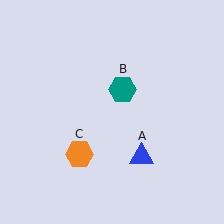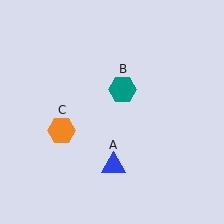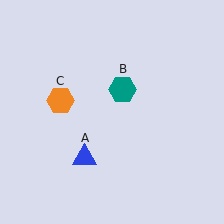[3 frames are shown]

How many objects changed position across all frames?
2 objects changed position: blue triangle (object A), orange hexagon (object C).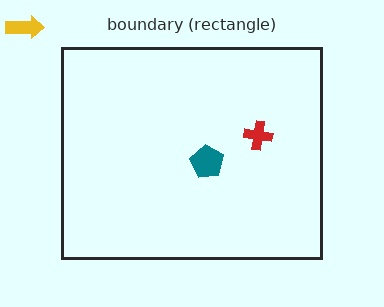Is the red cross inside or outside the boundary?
Inside.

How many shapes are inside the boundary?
2 inside, 1 outside.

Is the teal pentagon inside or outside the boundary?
Inside.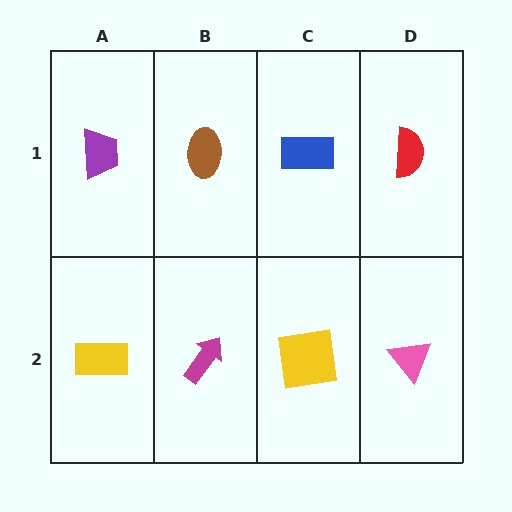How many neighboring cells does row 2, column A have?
2.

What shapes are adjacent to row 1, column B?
A magenta arrow (row 2, column B), a purple trapezoid (row 1, column A), a blue rectangle (row 1, column C).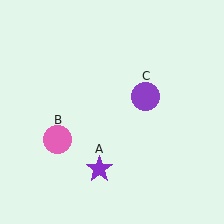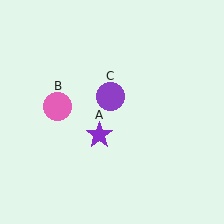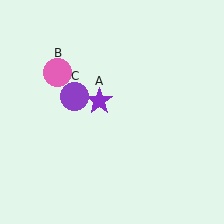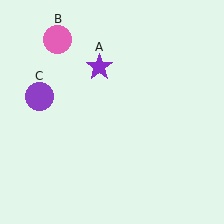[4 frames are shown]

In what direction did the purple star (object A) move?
The purple star (object A) moved up.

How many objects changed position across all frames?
3 objects changed position: purple star (object A), pink circle (object B), purple circle (object C).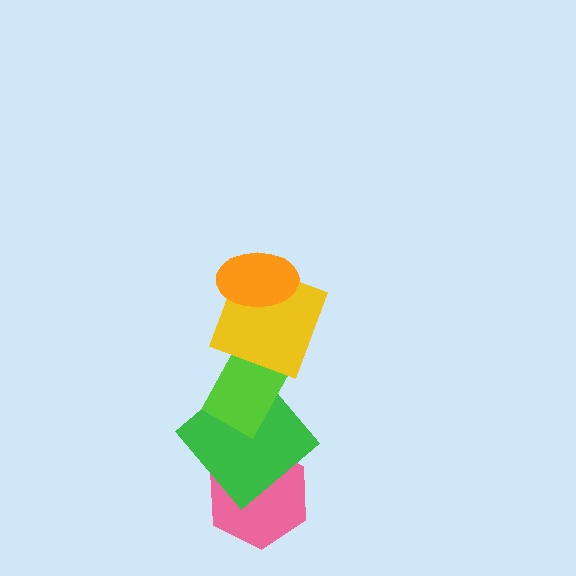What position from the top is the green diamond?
The green diamond is 4th from the top.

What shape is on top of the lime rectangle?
The yellow square is on top of the lime rectangle.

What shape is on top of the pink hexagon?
The green diamond is on top of the pink hexagon.